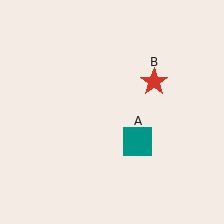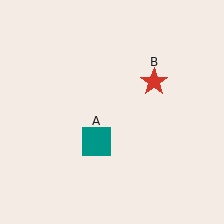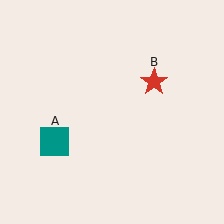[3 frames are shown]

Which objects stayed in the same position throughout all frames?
Red star (object B) remained stationary.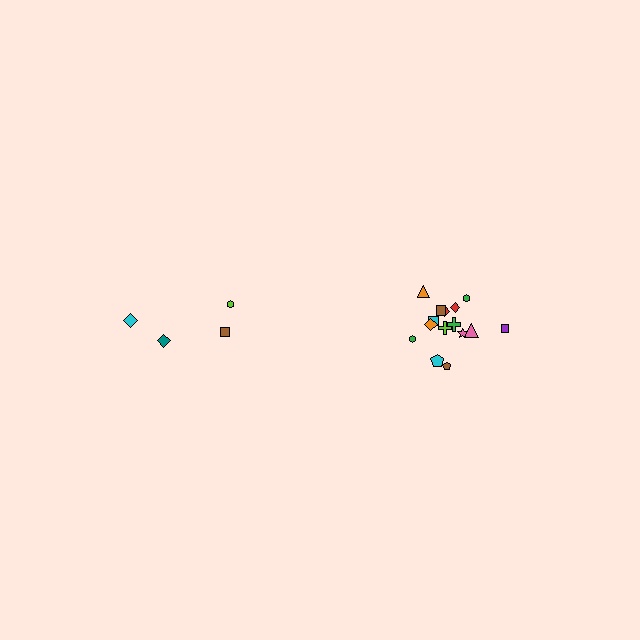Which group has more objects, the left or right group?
The right group.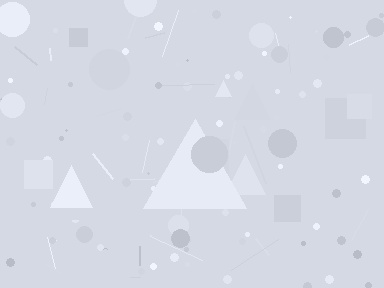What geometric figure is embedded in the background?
A triangle is embedded in the background.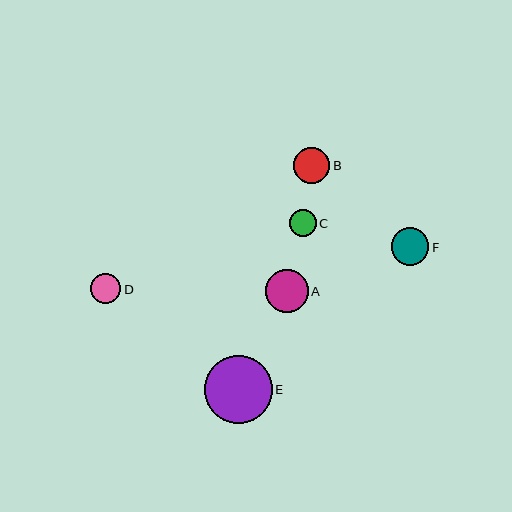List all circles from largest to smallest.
From largest to smallest: E, A, F, B, D, C.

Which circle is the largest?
Circle E is the largest with a size of approximately 68 pixels.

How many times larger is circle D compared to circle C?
Circle D is approximately 1.1 times the size of circle C.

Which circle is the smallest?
Circle C is the smallest with a size of approximately 27 pixels.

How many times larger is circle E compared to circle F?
Circle E is approximately 1.8 times the size of circle F.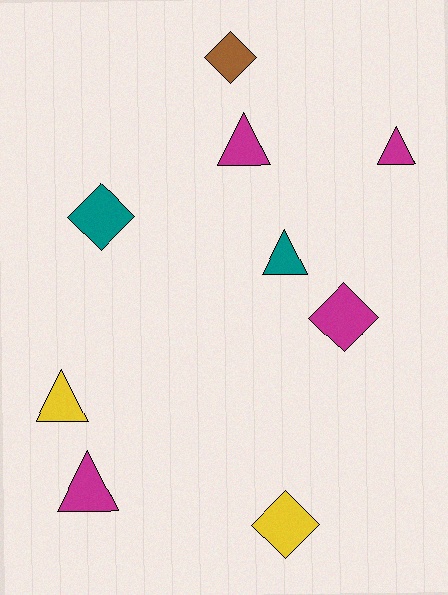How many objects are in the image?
There are 9 objects.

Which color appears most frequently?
Magenta, with 4 objects.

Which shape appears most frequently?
Triangle, with 5 objects.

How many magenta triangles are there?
There are 3 magenta triangles.